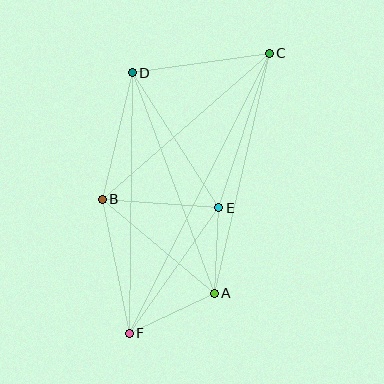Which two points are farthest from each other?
Points C and F are farthest from each other.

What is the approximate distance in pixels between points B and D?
The distance between B and D is approximately 130 pixels.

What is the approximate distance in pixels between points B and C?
The distance between B and C is approximately 222 pixels.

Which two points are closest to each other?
Points A and E are closest to each other.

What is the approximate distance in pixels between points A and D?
The distance between A and D is approximately 235 pixels.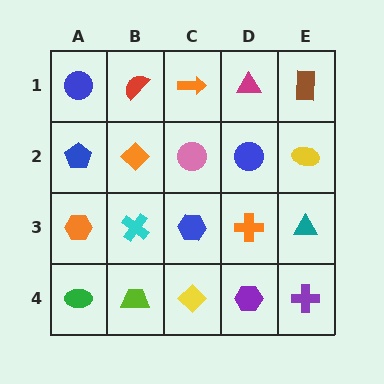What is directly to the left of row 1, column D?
An orange arrow.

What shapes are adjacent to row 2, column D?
A magenta triangle (row 1, column D), an orange cross (row 3, column D), a pink circle (row 2, column C), a yellow ellipse (row 2, column E).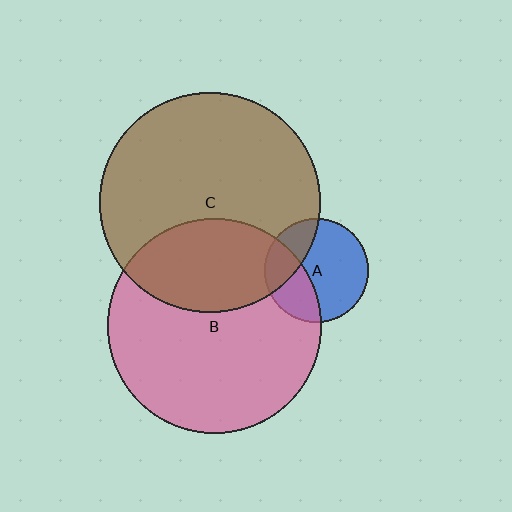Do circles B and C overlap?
Yes.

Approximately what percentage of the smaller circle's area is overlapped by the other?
Approximately 30%.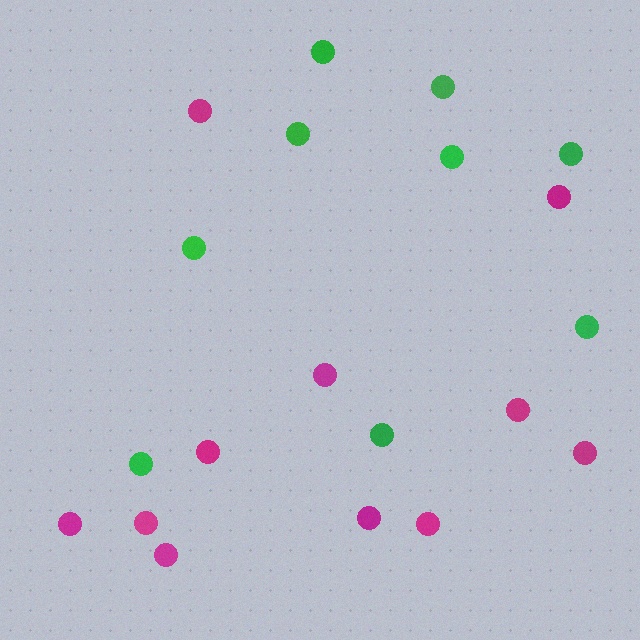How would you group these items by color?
There are 2 groups: one group of green circles (9) and one group of magenta circles (11).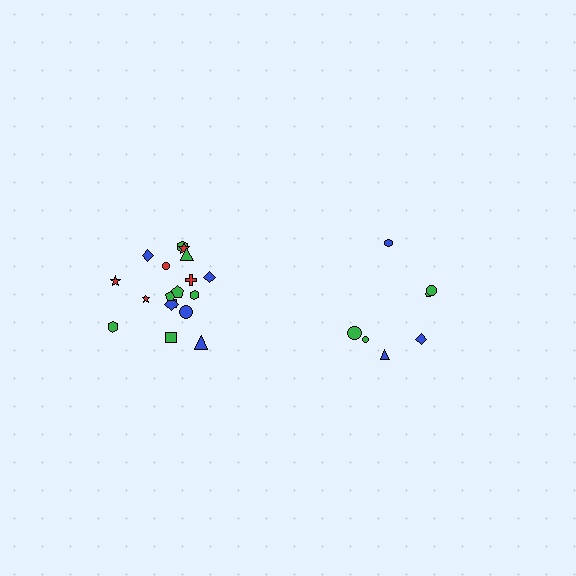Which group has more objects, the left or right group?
The left group.